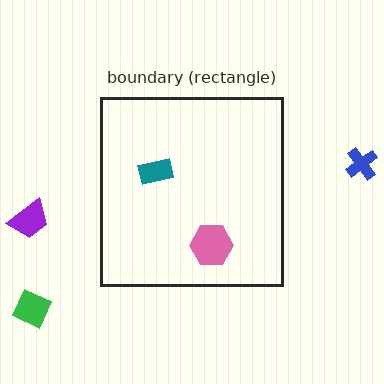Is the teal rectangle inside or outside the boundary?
Inside.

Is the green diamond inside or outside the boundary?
Outside.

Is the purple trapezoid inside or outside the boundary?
Outside.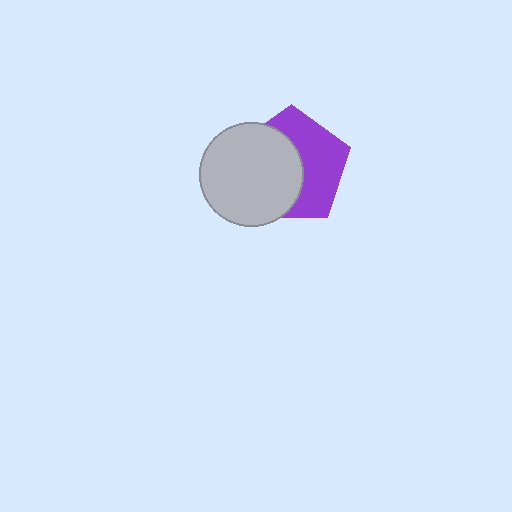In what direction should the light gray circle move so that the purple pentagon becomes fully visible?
The light gray circle should move left. That is the shortest direction to clear the overlap and leave the purple pentagon fully visible.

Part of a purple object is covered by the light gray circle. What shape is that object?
It is a pentagon.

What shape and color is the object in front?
The object in front is a light gray circle.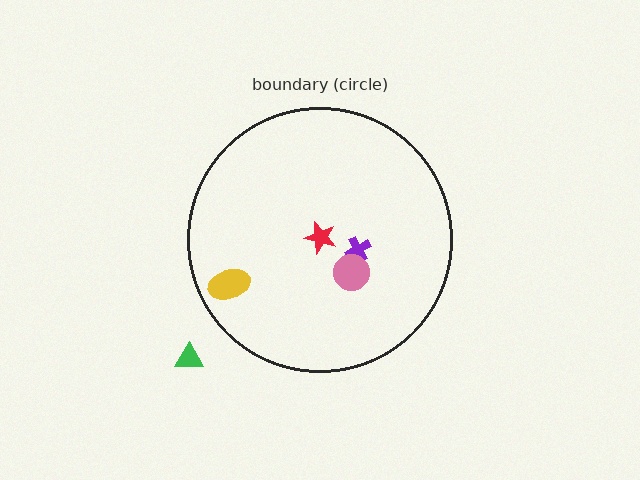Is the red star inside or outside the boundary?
Inside.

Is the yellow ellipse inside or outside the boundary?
Inside.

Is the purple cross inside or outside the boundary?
Inside.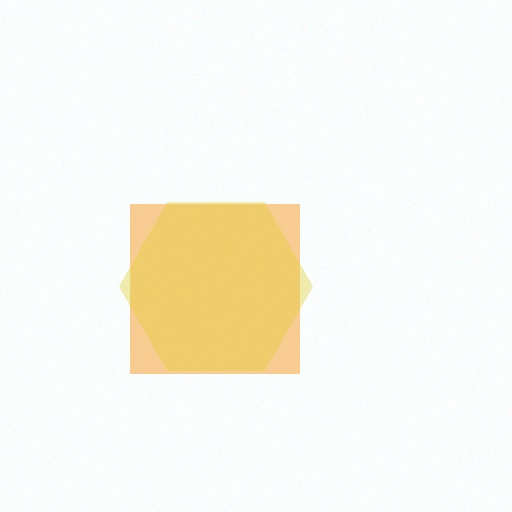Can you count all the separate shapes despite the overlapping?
Yes, there are 2 separate shapes.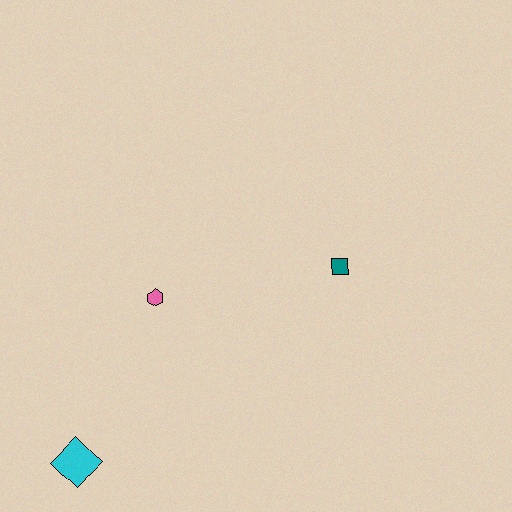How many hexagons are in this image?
There is 1 hexagon.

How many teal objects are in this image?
There is 1 teal object.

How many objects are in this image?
There are 3 objects.